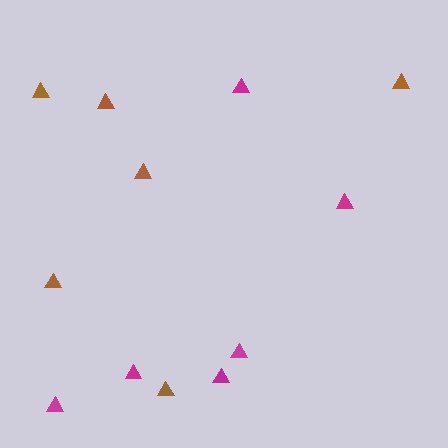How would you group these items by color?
There are 2 groups: one group of brown triangles (6) and one group of magenta triangles (6).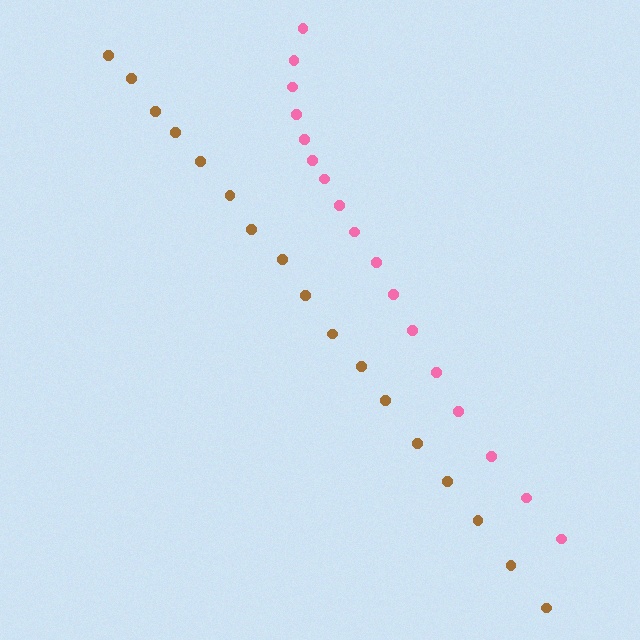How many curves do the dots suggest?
There are 2 distinct paths.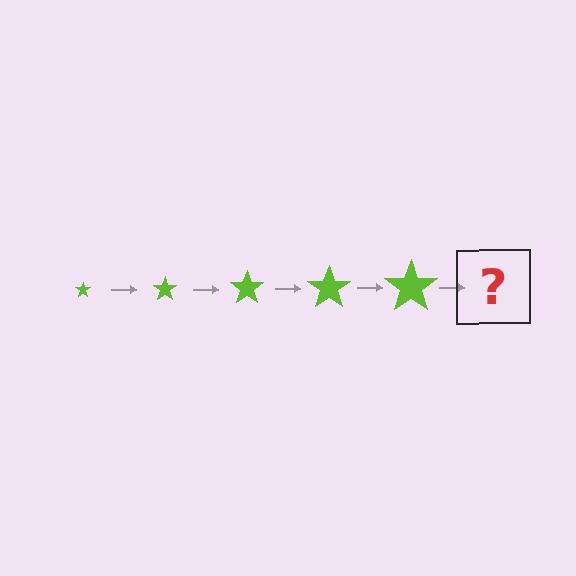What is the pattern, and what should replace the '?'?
The pattern is that the star gets progressively larger each step. The '?' should be a lime star, larger than the previous one.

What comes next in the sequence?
The next element should be a lime star, larger than the previous one.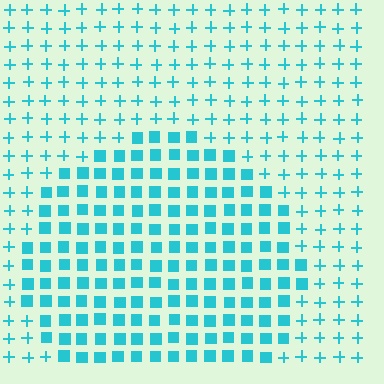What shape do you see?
I see a circle.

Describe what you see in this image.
The image is filled with small cyan elements arranged in a uniform grid. A circle-shaped region contains squares, while the surrounding area contains plus signs. The boundary is defined purely by the change in element shape.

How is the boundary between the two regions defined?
The boundary is defined by a change in element shape: squares inside vs. plus signs outside. All elements share the same color and spacing.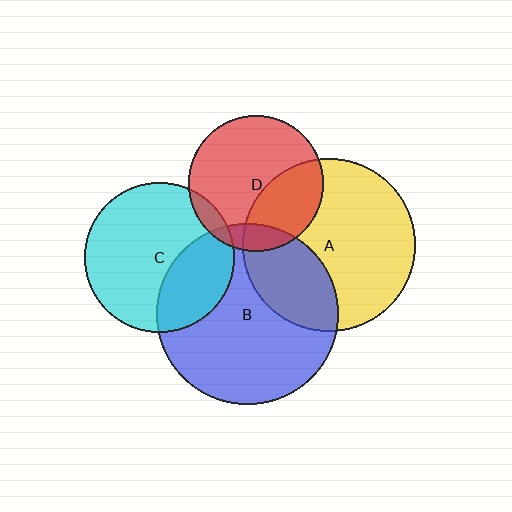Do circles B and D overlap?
Yes.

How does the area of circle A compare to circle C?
Approximately 1.3 times.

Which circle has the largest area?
Circle B (blue).